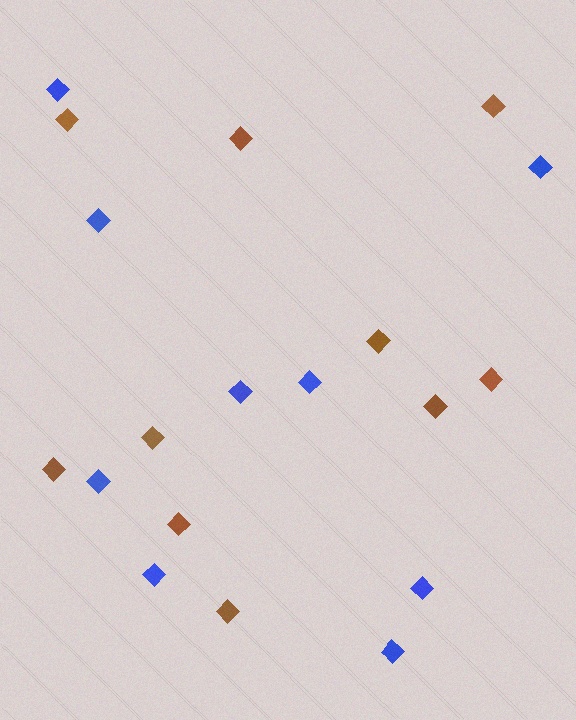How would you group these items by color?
There are 2 groups: one group of brown diamonds (10) and one group of blue diamonds (9).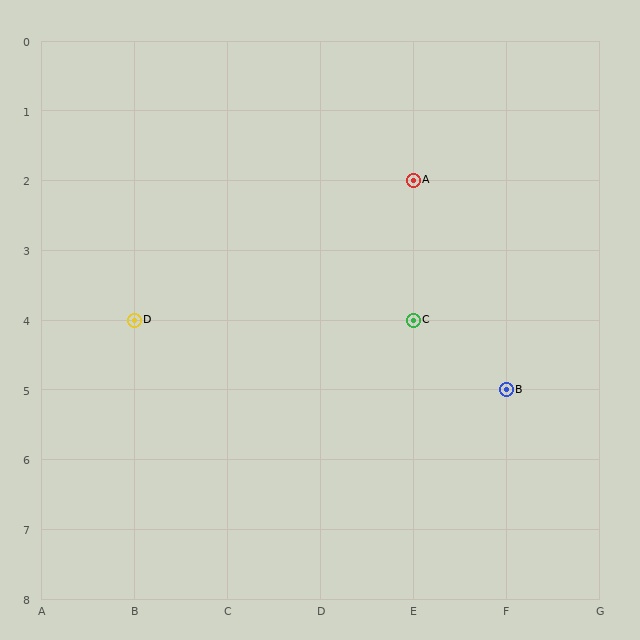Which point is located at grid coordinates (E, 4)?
Point C is at (E, 4).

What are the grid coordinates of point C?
Point C is at grid coordinates (E, 4).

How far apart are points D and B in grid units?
Points D and B are 4 columns and 1 row apart (about 4.1 grid units diagonally).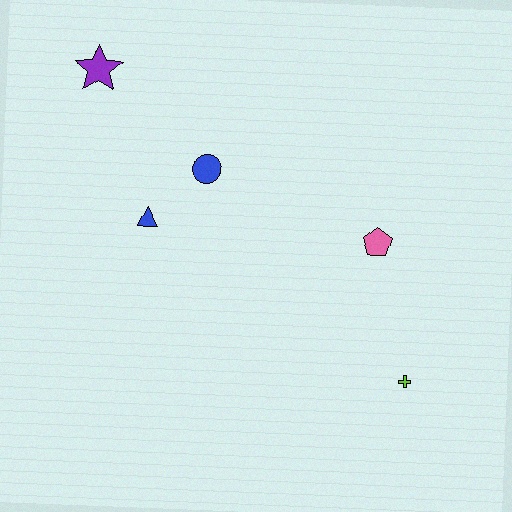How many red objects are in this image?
There are no red objects.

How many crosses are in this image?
There is 1 cross.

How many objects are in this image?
There are 5 objects.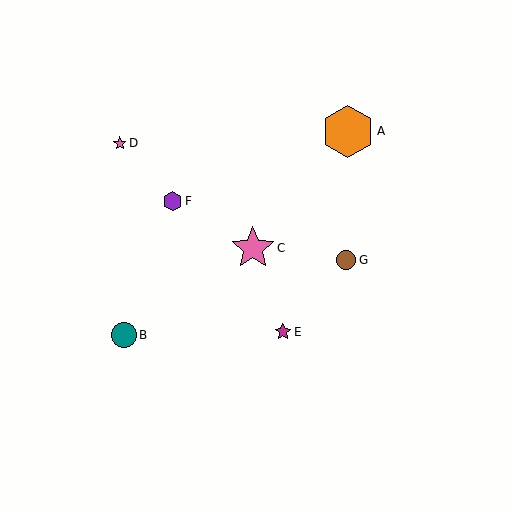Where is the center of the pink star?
The center of the pink star is at (253, 248).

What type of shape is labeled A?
Shape A is an orange hexagon.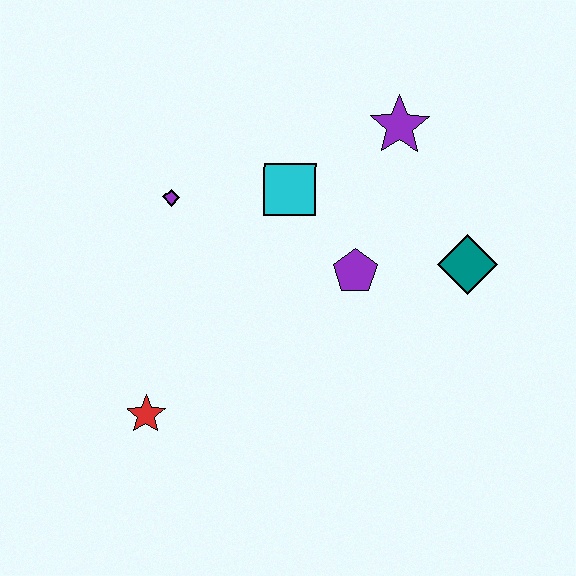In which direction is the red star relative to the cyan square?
The red star is below the cyan square.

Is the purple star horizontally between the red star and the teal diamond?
Yes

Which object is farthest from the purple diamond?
The teal diamond is farthest from the purple diamond.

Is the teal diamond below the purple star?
Yes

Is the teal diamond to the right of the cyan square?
Yes